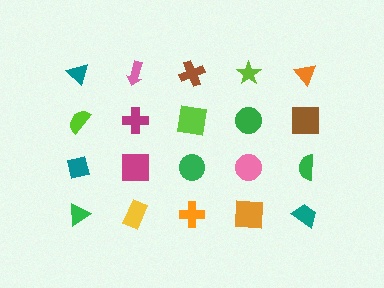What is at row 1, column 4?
A lime star.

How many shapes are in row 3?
5 shapes.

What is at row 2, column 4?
A green circle.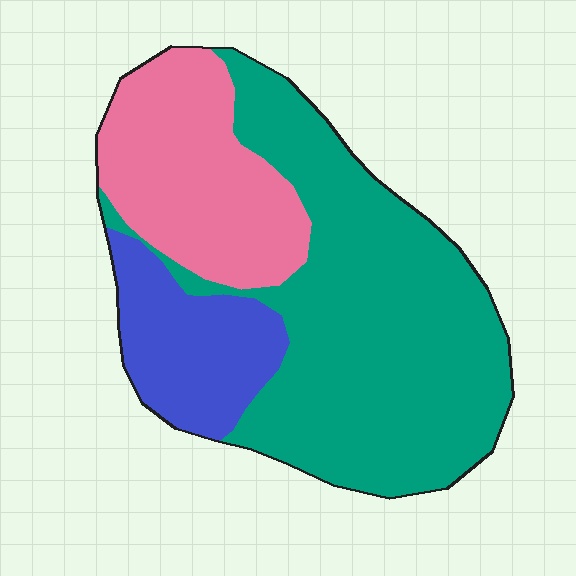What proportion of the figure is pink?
Pink takes up between a sixth and a third of the figure.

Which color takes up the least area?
Blue, at roughly 15%.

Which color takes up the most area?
Teal, at roughly 55%.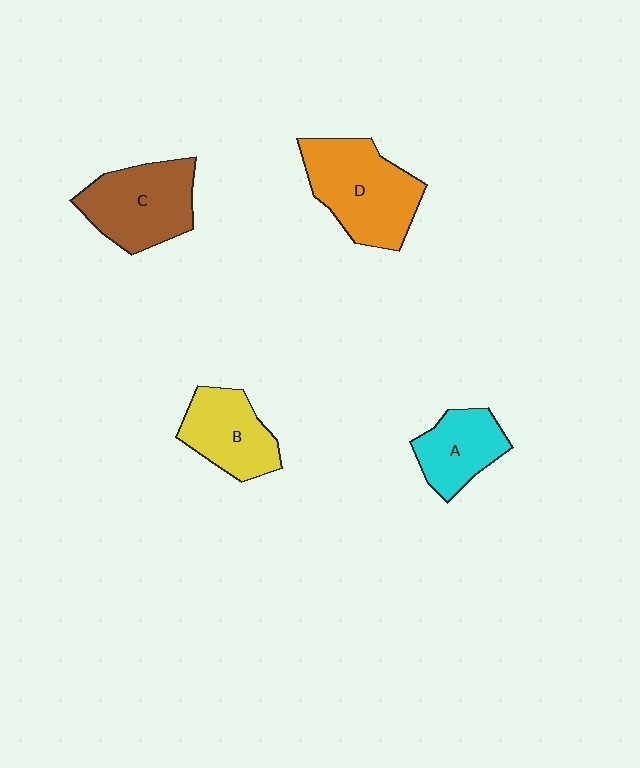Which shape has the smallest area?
Shape A (cyan).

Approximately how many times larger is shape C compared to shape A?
Approximately 1.4 times.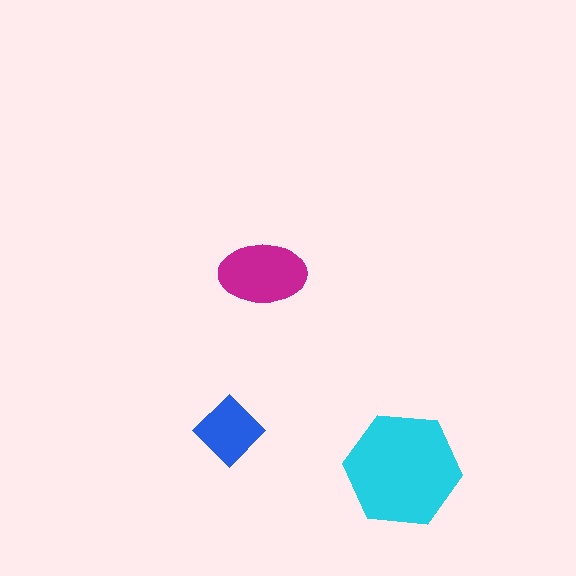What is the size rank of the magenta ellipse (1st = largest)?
2nd.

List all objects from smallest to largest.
The blue diamond, the magenta ellipse, the cyan hexagon.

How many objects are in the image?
There are 3 objects in the image.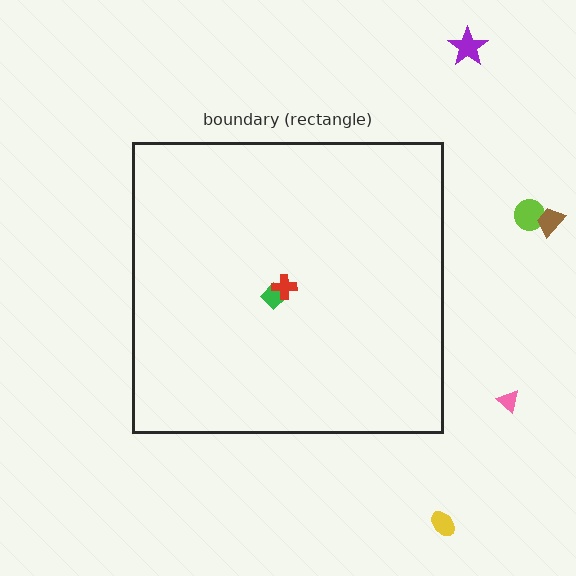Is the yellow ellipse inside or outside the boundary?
Outside.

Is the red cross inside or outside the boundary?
Inside.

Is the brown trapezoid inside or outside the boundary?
Outside.